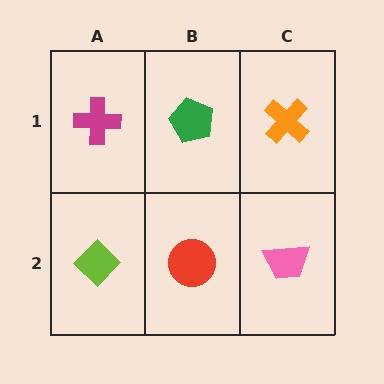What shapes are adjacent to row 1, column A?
A lime diamond (row 2, column A), a green pentagon (row 1, column B).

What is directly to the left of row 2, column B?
A lime diamond.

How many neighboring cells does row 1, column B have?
3.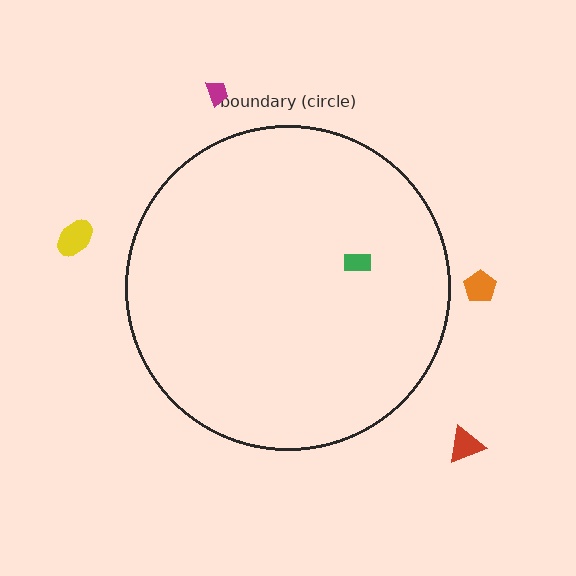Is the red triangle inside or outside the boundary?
Outside.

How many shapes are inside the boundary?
1 inside, 4 outside.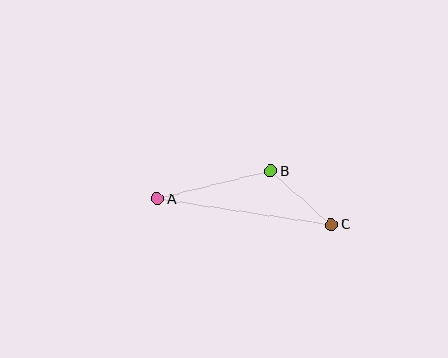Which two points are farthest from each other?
Points A and C are farthest from each other.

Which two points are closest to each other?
Points B and C are closest to each other.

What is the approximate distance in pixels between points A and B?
The distance between A and B is approximately 117 pixels.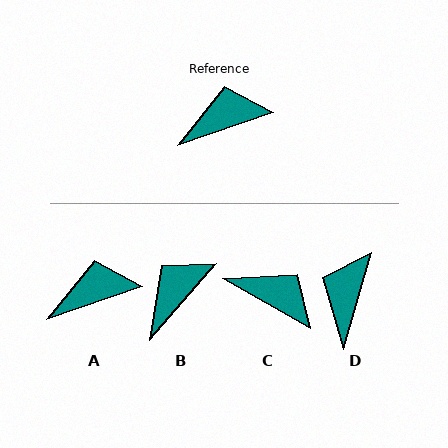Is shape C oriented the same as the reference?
No, it is off by about 48 degrees.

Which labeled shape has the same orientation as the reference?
A.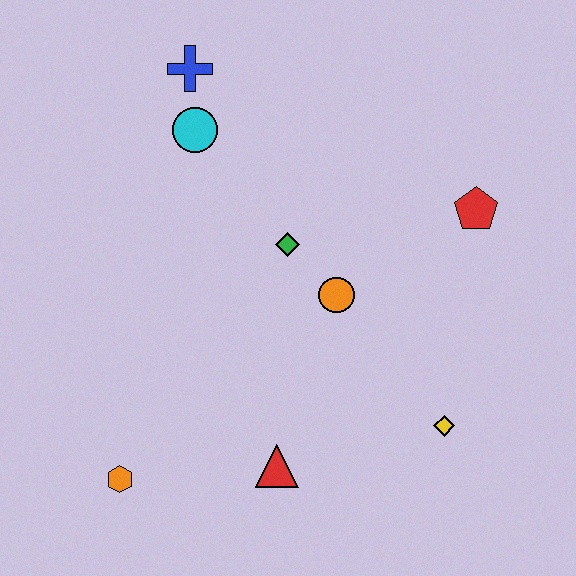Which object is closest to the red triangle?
The orange hexagon is closest to the red triangle.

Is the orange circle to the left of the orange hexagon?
No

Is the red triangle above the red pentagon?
No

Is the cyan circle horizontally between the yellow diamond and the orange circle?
No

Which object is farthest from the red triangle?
The blue cross is farthest from the red triangle.